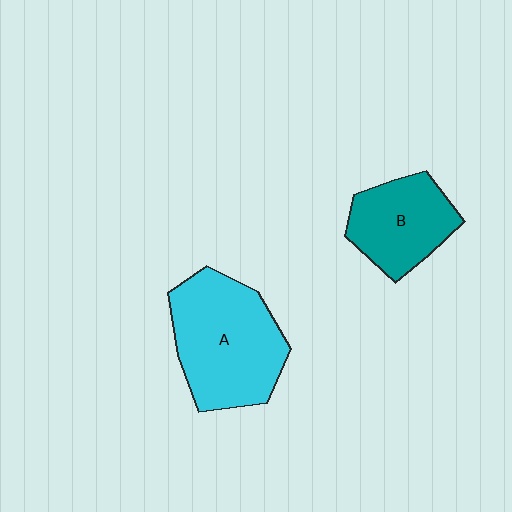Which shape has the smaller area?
Shape B (teal).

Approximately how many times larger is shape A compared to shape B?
Approximately 1.5 times.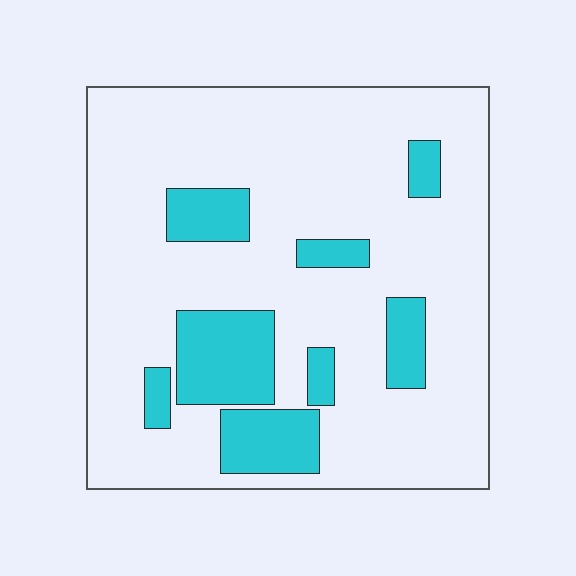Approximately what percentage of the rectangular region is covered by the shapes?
Approximately 20%.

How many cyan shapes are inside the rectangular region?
8.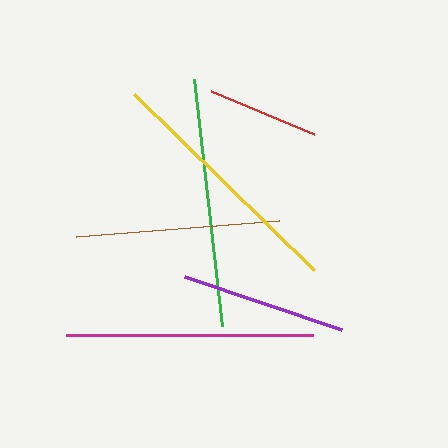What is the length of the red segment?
The red segment is approximately 112 pixels long.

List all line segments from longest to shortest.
From longest to shortest: yellow, green, magenta, brown, purple, red.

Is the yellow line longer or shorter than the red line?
The yellow line is longer than the red line.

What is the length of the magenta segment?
The magenta segment is approximately 247 pixels long.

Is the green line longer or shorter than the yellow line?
The yellow line is longer than the green line.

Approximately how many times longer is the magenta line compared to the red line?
The magenta line is approximately 2.2 times the length of the red line.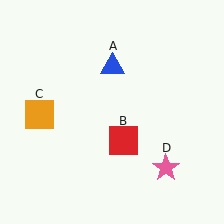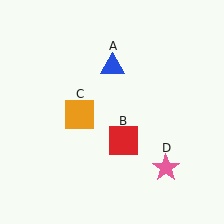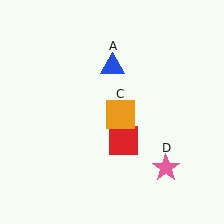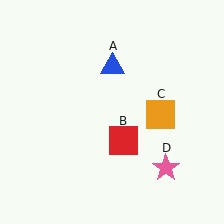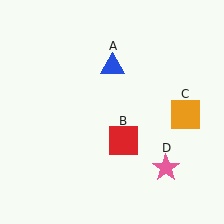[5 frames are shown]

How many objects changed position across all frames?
1 object changed position: orange square (object C).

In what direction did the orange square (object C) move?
The orange square (object C) moved right.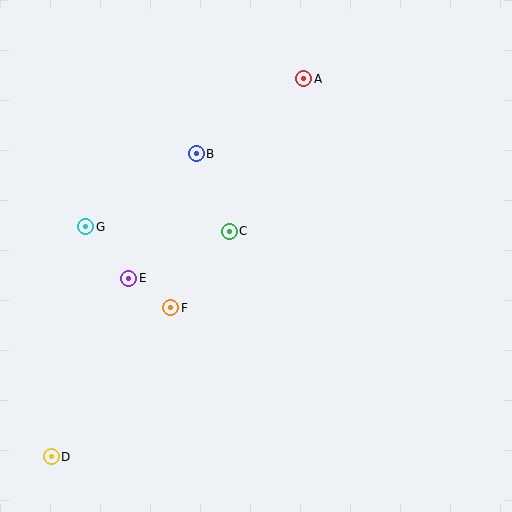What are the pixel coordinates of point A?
Point A is at (304, 79).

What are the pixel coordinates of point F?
Point F is at (171, 308).